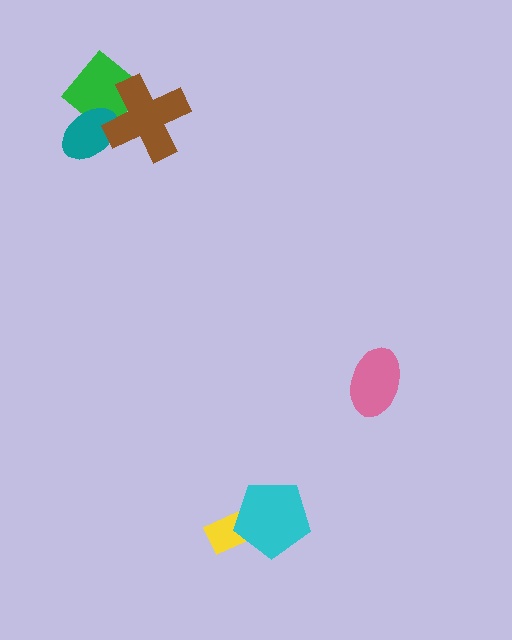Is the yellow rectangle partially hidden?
Yes, it is partially covered by another shape.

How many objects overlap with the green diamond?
2 objects overlap with the green diamond.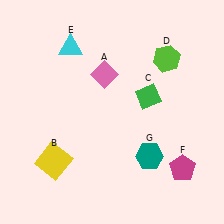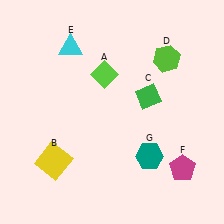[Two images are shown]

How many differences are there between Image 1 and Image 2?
There is 1 difference between the two images.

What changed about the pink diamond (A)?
In Image 1, A is pink. In Image 2, it changed to lime.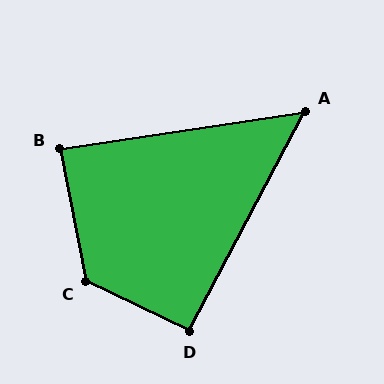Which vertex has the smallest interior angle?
A, at approximately 54 degrees.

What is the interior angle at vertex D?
Approximately 92 degrees (approximately right).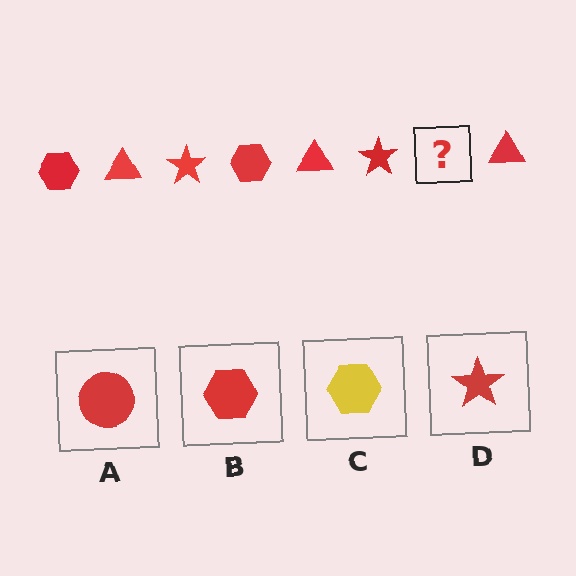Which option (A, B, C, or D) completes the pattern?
B.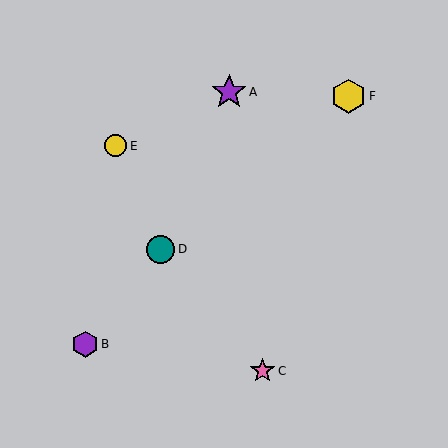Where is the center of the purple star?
The center of the purple star is at (229, 92).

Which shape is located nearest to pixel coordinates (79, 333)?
The purple hexagon (labeled B) at (85, 344) is nearest to that location.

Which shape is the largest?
The purple star (labeled A) is the largest.